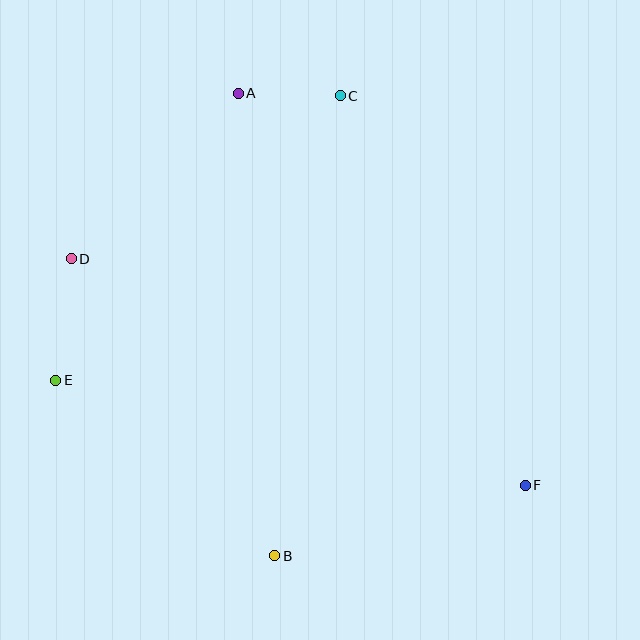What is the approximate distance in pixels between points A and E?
The distance between A and E is approximately 340 pixels.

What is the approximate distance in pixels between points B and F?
The distance between B and F is approximately 260 pixels.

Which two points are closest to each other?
Points A and C are closest to each other.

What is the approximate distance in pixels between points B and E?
The distance between B and E is approximately 281 pixels.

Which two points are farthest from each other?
Points D and F are farthest from each other.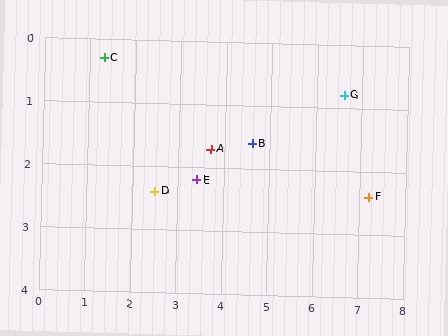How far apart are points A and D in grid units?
Points A and D are about 1.4 grid units apart.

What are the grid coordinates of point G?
Point G is at approximately (6.6, 0.8).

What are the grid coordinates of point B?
Point B is at approximately (4.6, 1.6).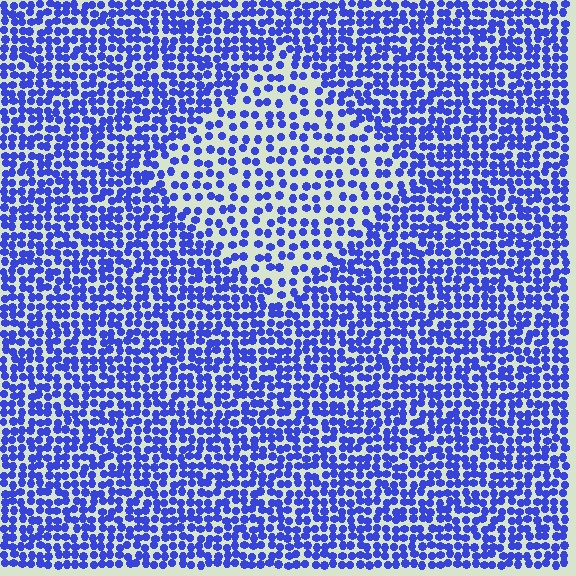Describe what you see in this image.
The image contains small blue elements arranged at two different densities. A diamond-shaped region is visible where the elements are less densely packed than the surrounding area.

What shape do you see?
I see a diamond.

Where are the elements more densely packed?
The elements are more densely packed outside the diamond boundary.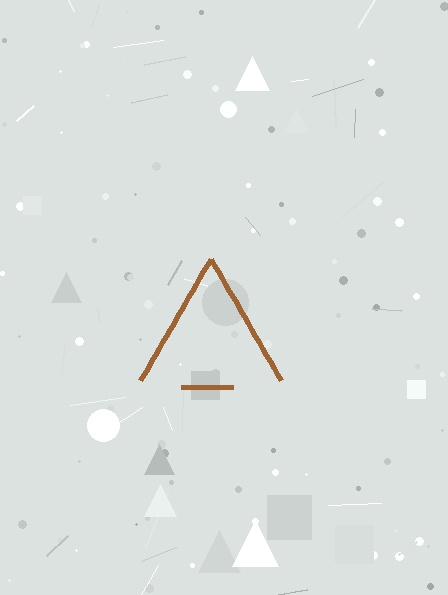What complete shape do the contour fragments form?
The contour fragments form a triangle.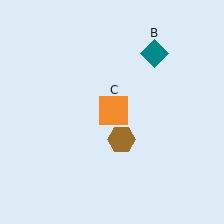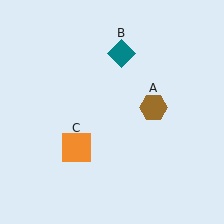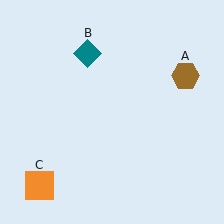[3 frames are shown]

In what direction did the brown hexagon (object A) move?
The brown hexagon (object A) moved up and to the right.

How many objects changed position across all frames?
3 objects changed position: brown hexagon (object A), teal diamond (object B), orange square (object C).